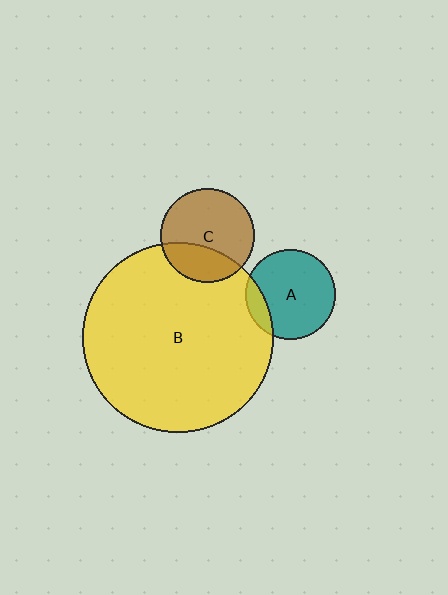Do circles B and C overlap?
Yes.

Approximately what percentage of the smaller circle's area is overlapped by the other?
Approximately 30%.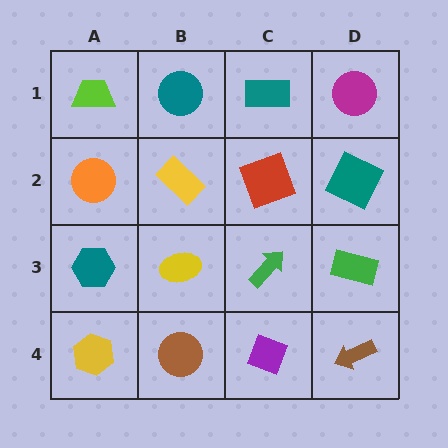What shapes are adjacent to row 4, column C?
A green arrow (row 3, column C), a brown circle (row 4, column B), a brown arrow (row 4, column D).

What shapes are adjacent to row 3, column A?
An orange circle (row 2, column A), a yellow hexagon (row 4, column A), a yellow ellipse (row 3, column B).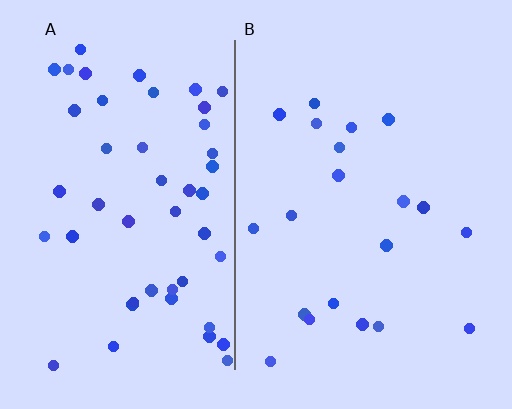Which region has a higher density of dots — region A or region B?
A (the left).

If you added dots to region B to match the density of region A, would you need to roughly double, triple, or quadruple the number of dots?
Approximately double.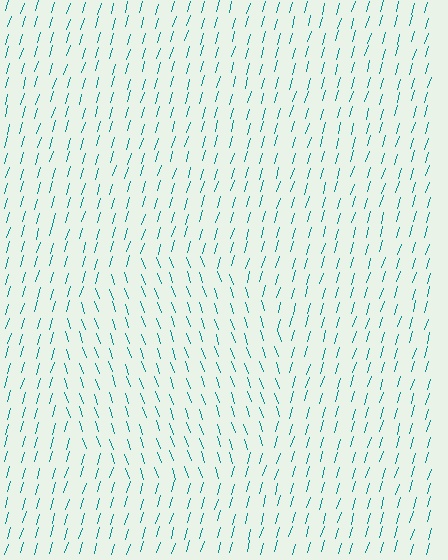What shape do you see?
I see a circle.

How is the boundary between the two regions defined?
The boundary is defined purely by a change in line orientation (approximately 35 degrees difference). All lines are the same color and thickness.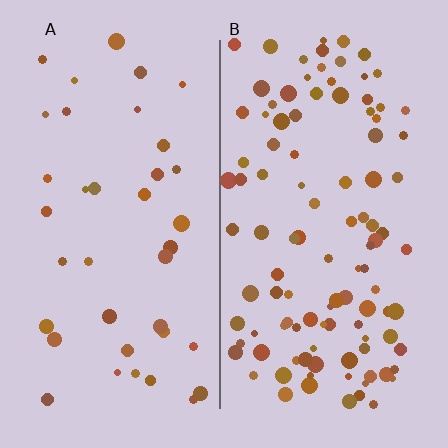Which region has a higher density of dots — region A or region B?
B (the right).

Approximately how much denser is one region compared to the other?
Approximately 2.8× — region B over region A.